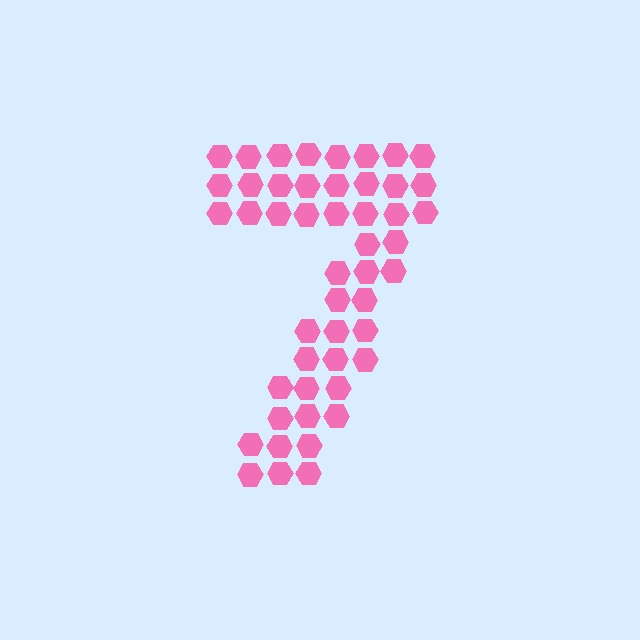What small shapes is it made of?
It is made of small hexagons.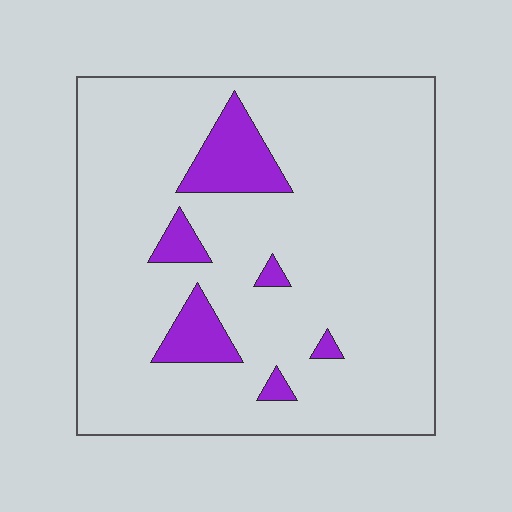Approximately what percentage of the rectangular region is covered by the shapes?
Approximately 10%.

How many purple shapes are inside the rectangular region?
6.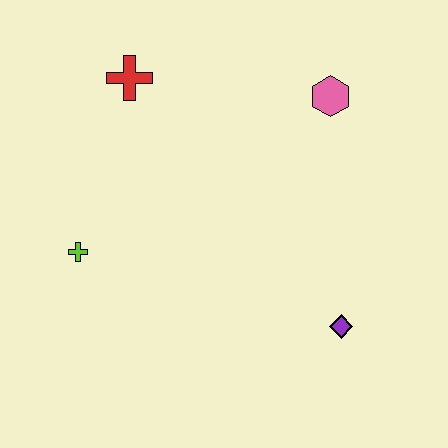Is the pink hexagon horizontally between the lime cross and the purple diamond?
Yes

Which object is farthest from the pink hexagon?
The lime cross is farthest from the pink hexagon.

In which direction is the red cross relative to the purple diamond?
The red cross is above the purple diamond.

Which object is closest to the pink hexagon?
The red cross is closest to the pink hexagon.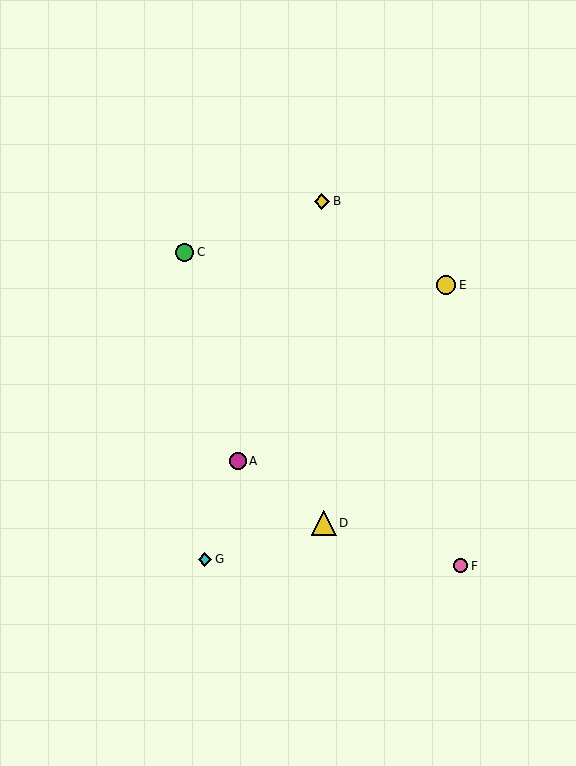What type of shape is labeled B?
Shape B is a yellow diamond.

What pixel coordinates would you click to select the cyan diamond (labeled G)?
Click at (205, 559) to select the cyan diamond G.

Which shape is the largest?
The yellow triangle (labeled D) is the largest.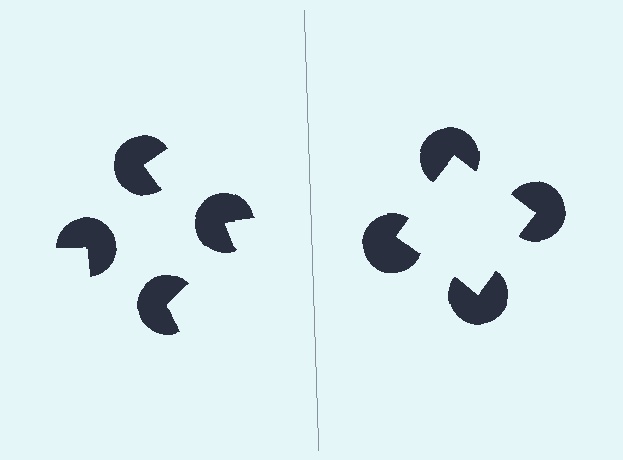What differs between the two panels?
The pac-man discs are positioned identically on both sides; only the wedge orientations differ. On the right they align to a square; on the left they are misaligned.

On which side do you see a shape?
An illusory square appears on the right side. On the left side the wedge cuts are rotated, so no coherent shape forms.